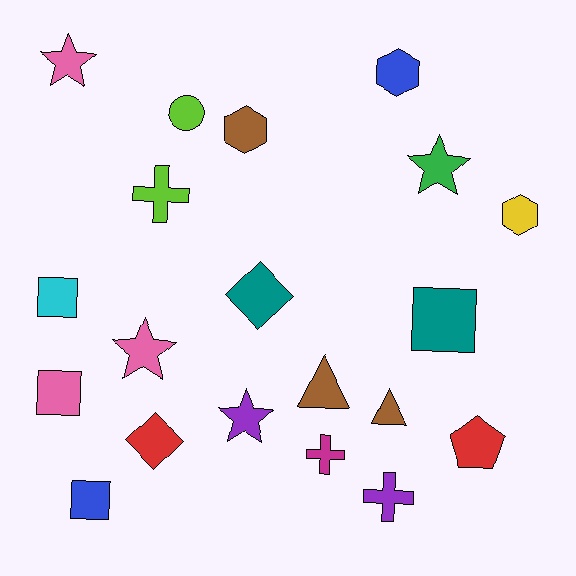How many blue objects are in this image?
There are 2 blue objects.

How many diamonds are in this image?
There are 2 diamonds.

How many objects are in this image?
There are 20 objects.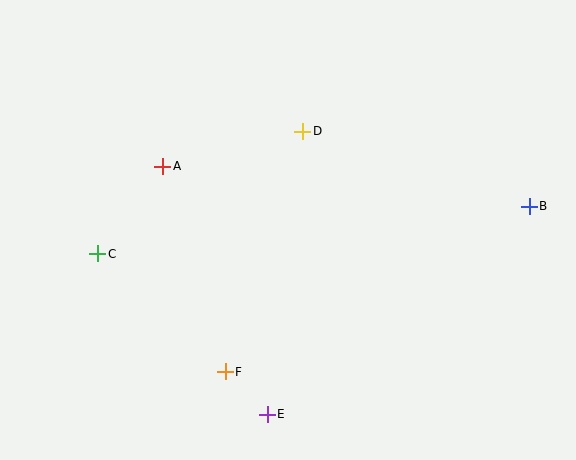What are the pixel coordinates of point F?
Point F is at (225, 372).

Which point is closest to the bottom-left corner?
Point C is closest to the bottom-left corner.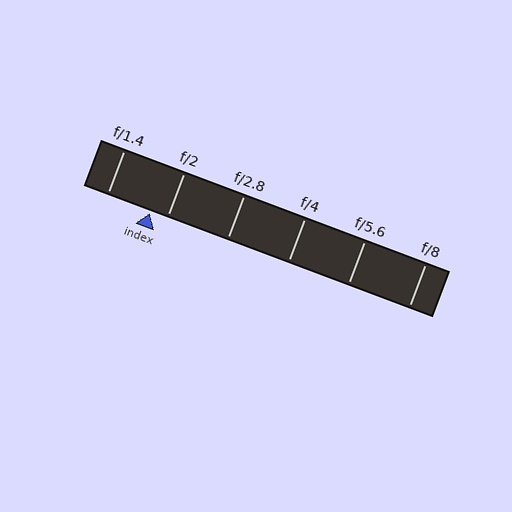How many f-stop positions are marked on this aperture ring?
There are 6 f-stop positions marked.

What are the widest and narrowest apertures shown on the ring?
The widest aperture shown is f/1.4 and the narrowest is f/8.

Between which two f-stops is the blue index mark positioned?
The index mark is between f/1.4 and f/2.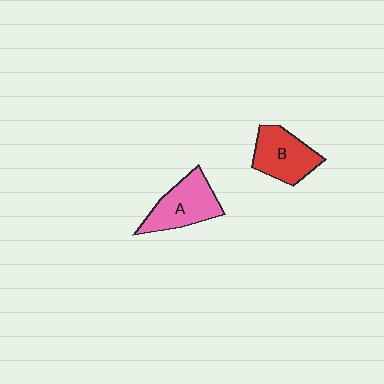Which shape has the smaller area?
Shape B (red).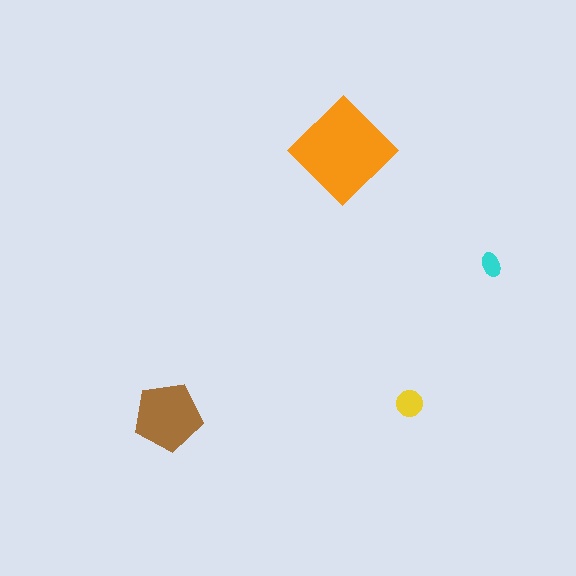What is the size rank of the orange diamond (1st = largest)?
1st.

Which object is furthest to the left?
The brown pentagon is leftmost.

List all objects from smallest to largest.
The cyan ellipse, the yellow circle, the brown pentagon, the orange diamond.